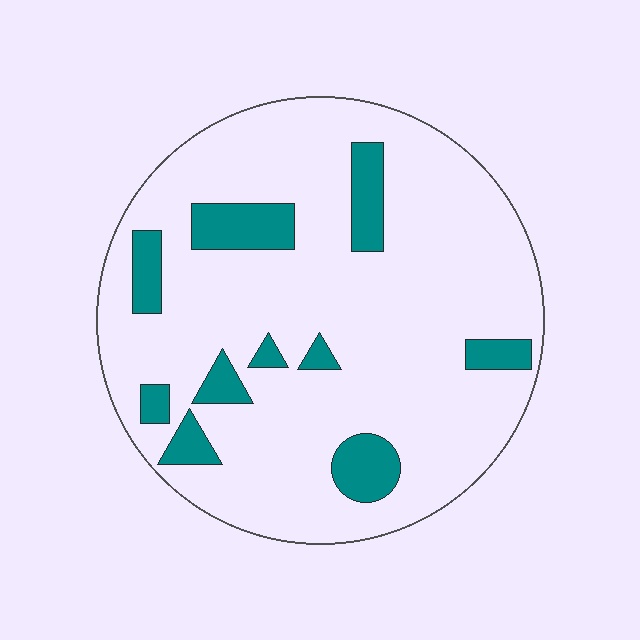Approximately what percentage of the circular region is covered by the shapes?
Approximately 15%.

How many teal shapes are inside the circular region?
10.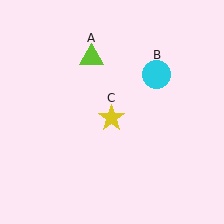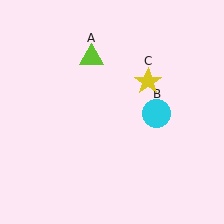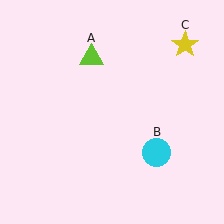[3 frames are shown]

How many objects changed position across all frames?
2 objects changed position: cyan circle (object B), yellow star (object C).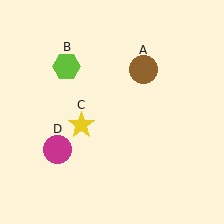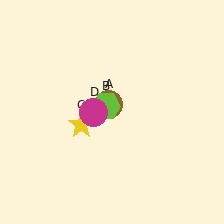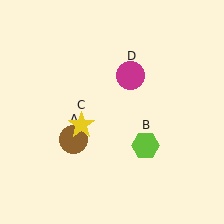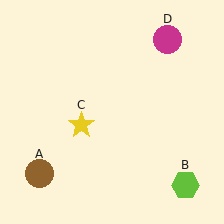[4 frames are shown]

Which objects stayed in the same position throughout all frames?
Yellow star (object C) remained stationary.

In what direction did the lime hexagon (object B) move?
The lime hexagon (object B) moved down and to the right.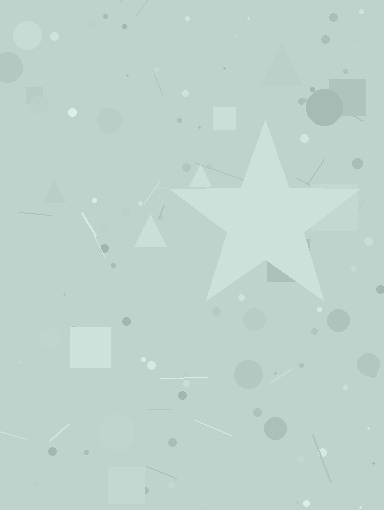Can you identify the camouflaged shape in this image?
The camouflaged shape is a star.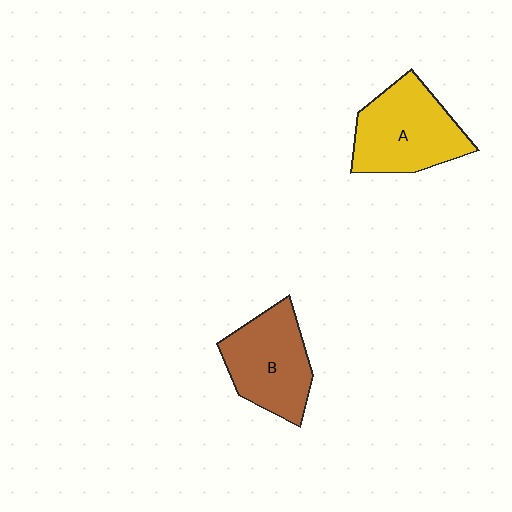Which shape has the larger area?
Shape A (yellow).